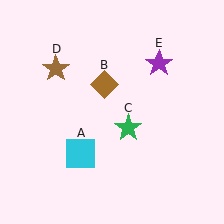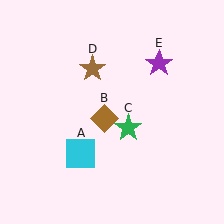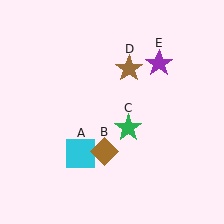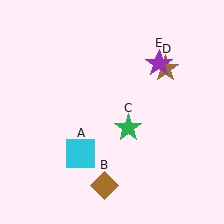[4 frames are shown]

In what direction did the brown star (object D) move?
The brown star (object D) moved right.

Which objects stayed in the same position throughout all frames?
Cyan square (object A) and green star (object C) and purple star (object E) remained stationary.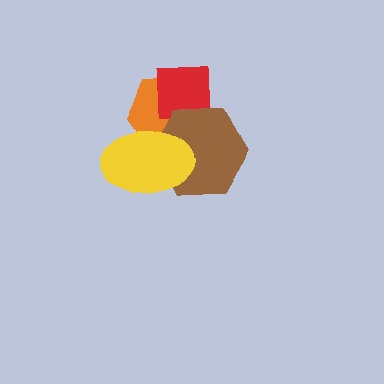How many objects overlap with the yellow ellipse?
2 objects overlap with the yellow ellipse.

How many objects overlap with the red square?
2 objects overlap with the red square.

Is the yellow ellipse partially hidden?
No, no other shape covers it.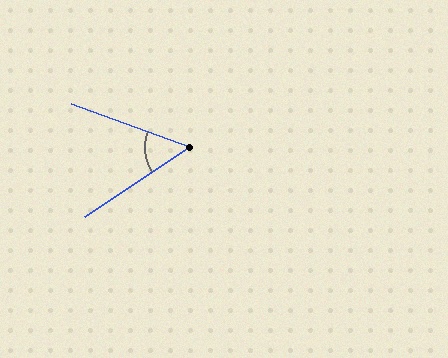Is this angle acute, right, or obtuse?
It is acute.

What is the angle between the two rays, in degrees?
Approximately 54 degrees.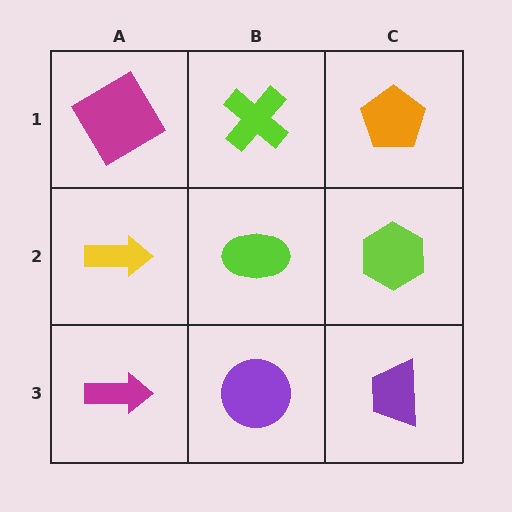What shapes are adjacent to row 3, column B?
A lime ellipse (row 2, column B), a magenta arrow (row 3, column A), a purple trapezoid (row 3, column C).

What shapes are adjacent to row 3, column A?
A yellow arrow (row 2, column A), a purple circle (row 3, column B).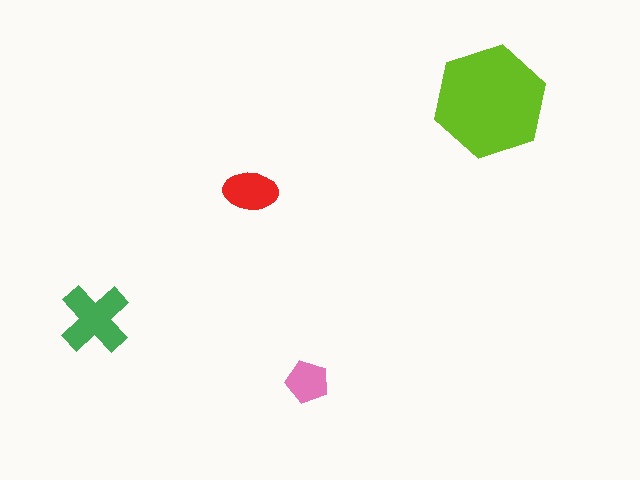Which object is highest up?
The lime hexagon is topmost.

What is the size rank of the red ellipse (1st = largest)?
3rd.